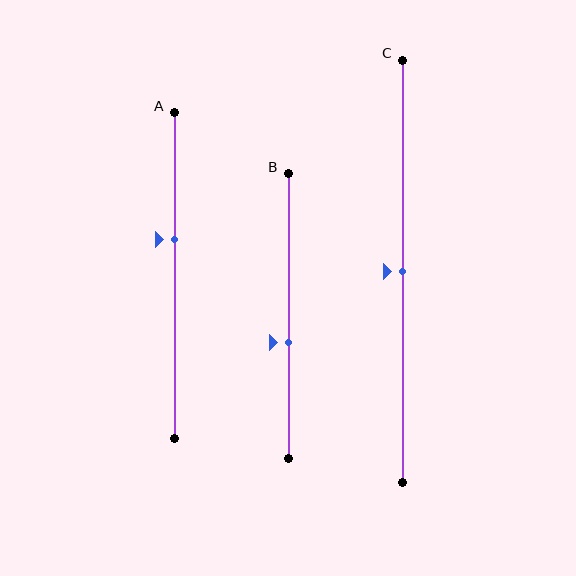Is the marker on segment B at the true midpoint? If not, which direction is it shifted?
No, the marker on segment B is shifted downward by about 9% of the segment length.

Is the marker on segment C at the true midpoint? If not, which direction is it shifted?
Yes, the marker on segment C is at the true midpoint.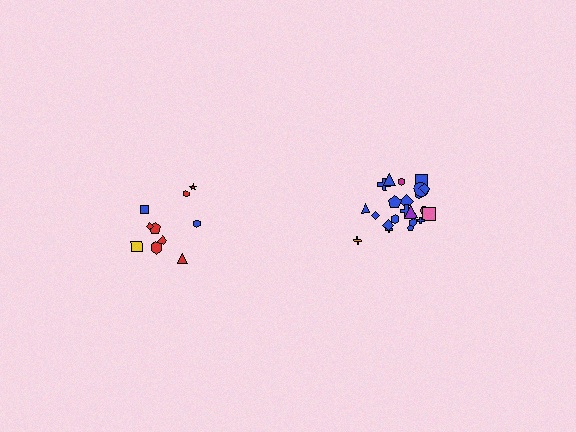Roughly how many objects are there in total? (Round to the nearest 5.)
Roughly 30 objects in total.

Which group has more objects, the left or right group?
The right group.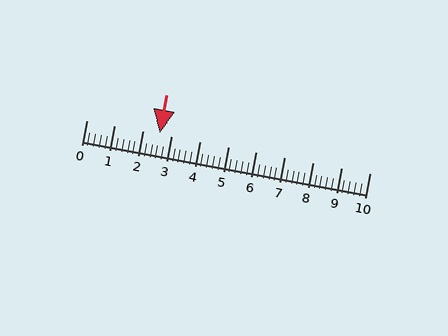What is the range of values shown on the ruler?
The ruler shows values from 0 to 10.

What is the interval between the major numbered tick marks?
The major tick marks are spaced 1 units apart.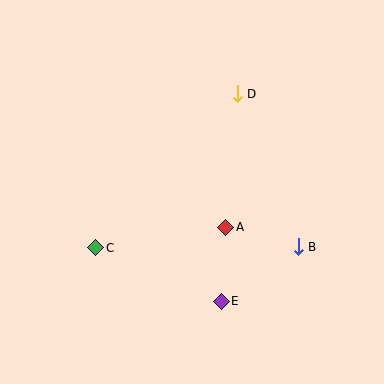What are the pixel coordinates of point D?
Point D is at (237, 94).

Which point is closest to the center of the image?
Point A at (226, 227) is closest to the center.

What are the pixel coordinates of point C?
Point C is at (96, 248).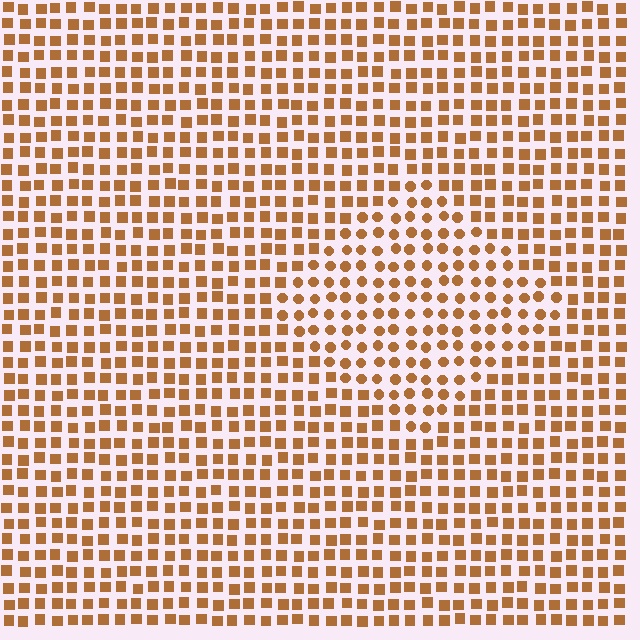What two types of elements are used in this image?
The image uses circles inside the diamond region and squares outside it.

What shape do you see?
I see a diamond.